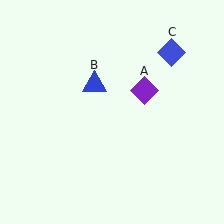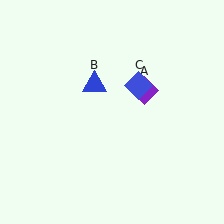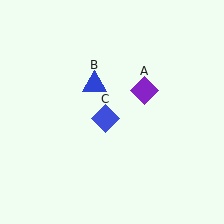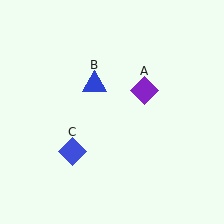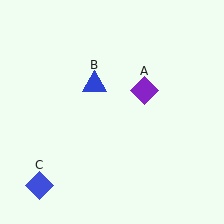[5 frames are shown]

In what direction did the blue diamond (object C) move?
The blue diamond (object C) moved down and to the left.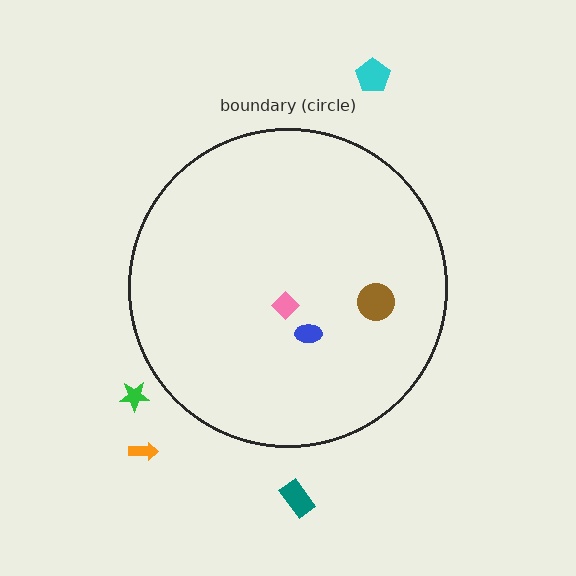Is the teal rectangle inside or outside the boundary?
Outside.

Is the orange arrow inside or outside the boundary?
Outside.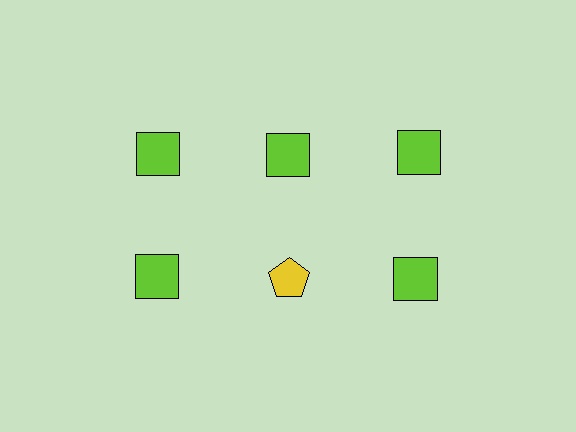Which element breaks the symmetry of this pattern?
The yellow pentagon in the second row, second from left column breaks the symmetry. All other shapes are lime squares.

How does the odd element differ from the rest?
It differs in both color (yellow instead of lime) and shape (pentagon instead of square).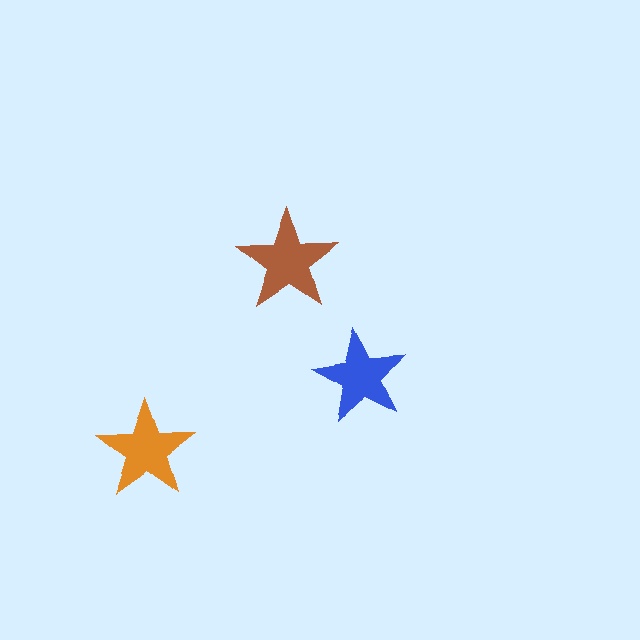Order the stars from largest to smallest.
the brown one, the orange one, the blue one.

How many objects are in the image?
There are 3 objects in the image.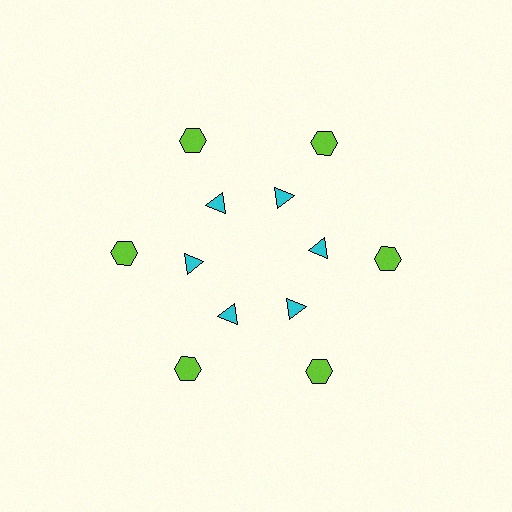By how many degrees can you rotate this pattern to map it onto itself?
The pattern maps onto itself every 60 degrees of rotation.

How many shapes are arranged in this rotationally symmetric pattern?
There are 12 shapes, arranged in 6 groups of 2.